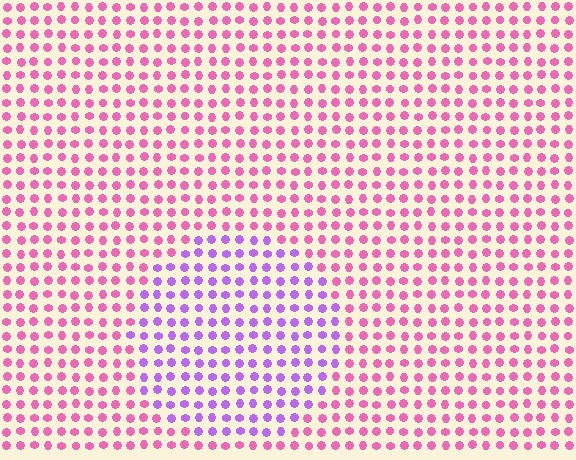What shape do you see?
I see a circle.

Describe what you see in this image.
The image is filled with small pink elements in a uniform arrangement. A circle-shaped region is visible where the elements are tinted to a slightly different hue, forming a subtle color boundary.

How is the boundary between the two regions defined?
The boundary is defined purely by a slight shift in hue (about 47 degrees). Spacing, size, and orientation are identical on both sides.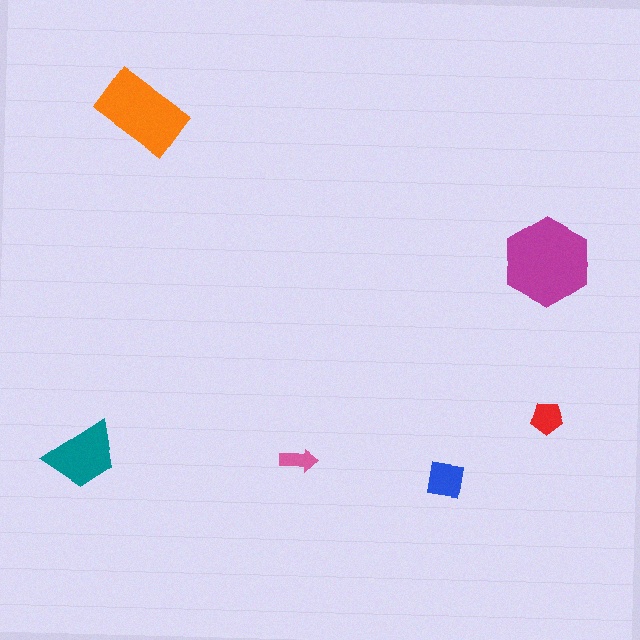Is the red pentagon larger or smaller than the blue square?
Smaller.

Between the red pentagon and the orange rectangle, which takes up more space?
The orange rectangle.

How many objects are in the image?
There are 6 objects in the image.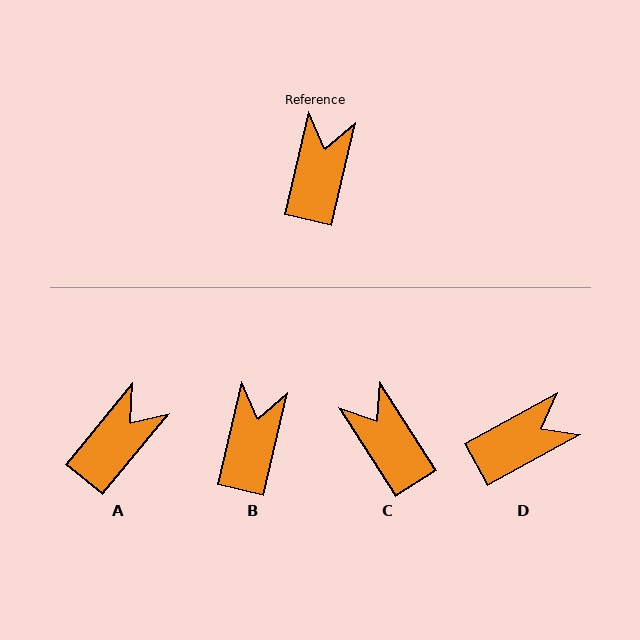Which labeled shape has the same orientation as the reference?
B.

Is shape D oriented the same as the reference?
No, it is off by about 48 degrees.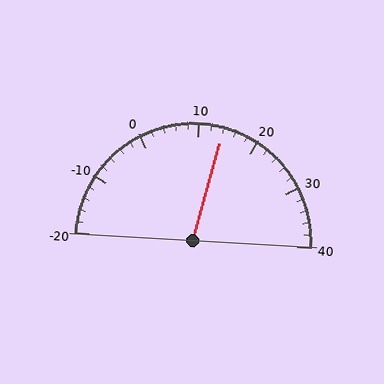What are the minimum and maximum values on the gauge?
The gauge ranges from -20 to 40.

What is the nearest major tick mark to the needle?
The nearest major tick mark is 10.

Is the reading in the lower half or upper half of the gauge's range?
The reading is in the upper half of the range (-20 to 40).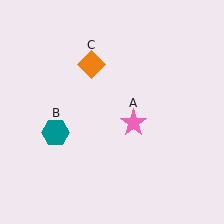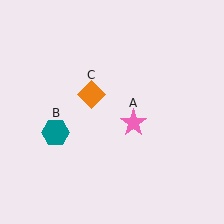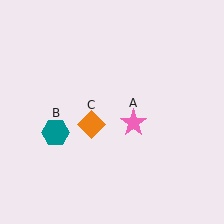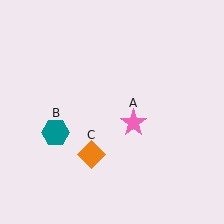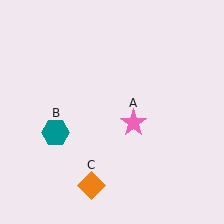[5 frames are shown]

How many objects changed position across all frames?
1 object changed position: orange diamond (object C).